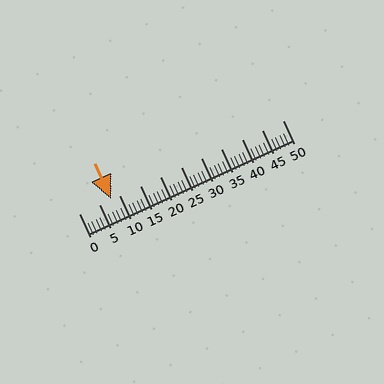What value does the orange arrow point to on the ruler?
The orange arrow points to approximately 8.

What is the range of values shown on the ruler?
The ruler shows values from 0 to 50.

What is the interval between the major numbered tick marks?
The major tick marks are spaced 5 units apart.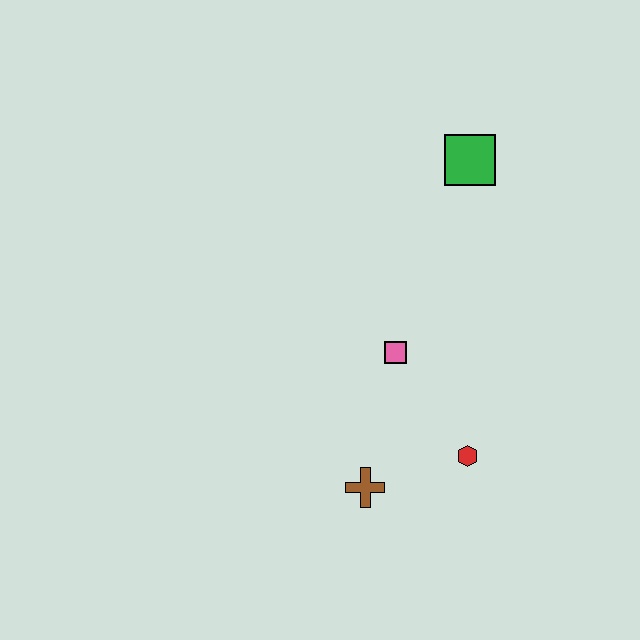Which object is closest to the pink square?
The red hexagon is closest to the pink square.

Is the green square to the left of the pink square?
No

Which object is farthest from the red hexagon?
The green square is farthest from the red hexagon.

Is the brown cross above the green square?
No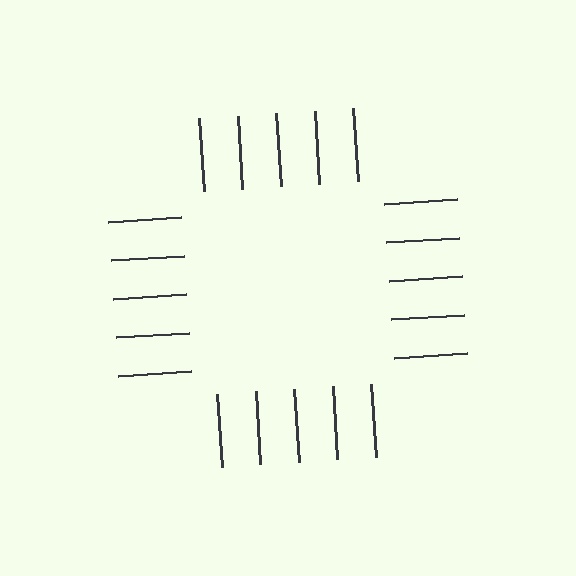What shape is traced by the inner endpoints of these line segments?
An illusory square — the line segments terminate on its edges but no continuous stroke is drawn.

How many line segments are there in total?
20 — 5 along each of the 4 edges.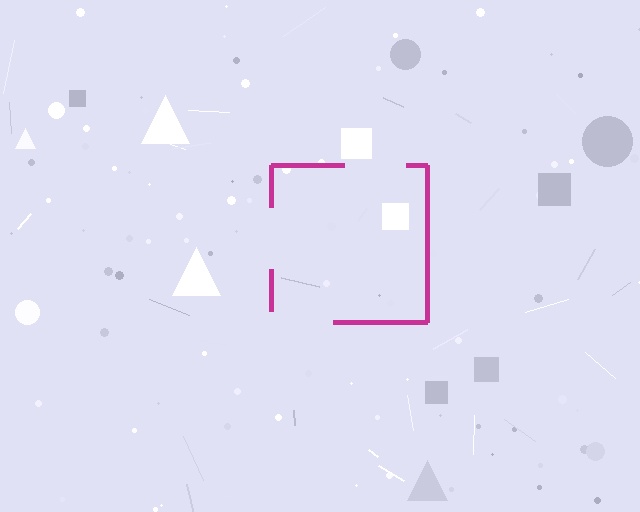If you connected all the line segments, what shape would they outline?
They would outline a square.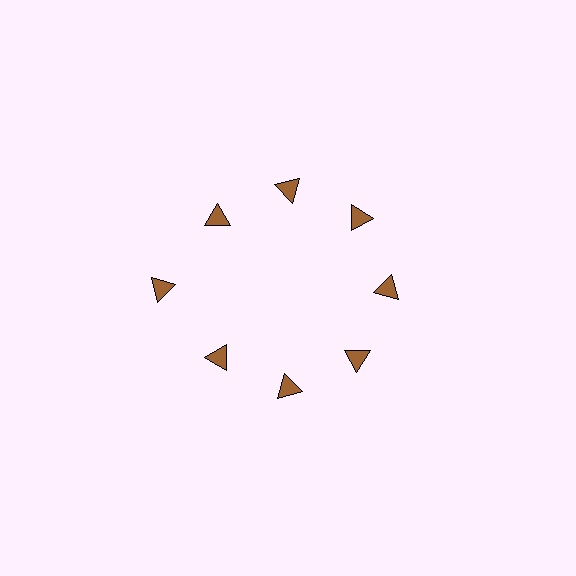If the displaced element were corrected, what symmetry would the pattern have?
It would have 8-fold rotational symmetry — the pattern would map onto itself every 45 degrees.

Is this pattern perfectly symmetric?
No. The 8 brown triangles are arranged in a ring, but one element near the 9 o'clock position is pushed outward from the center, breaking the 8-fold rotational symmetry.